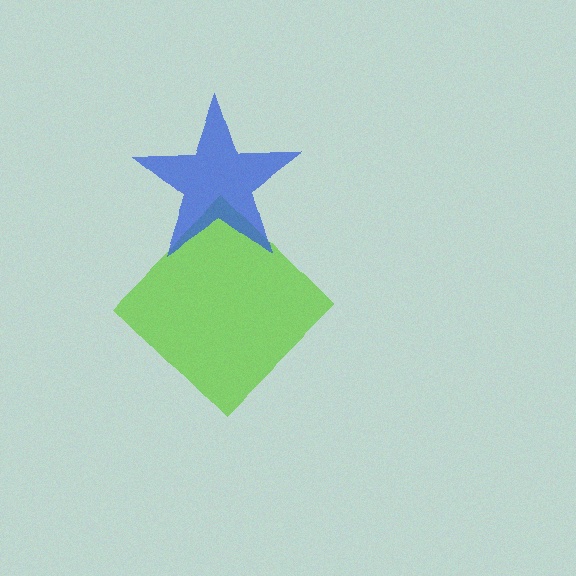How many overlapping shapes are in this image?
There are 2 overlapping shapes in the image.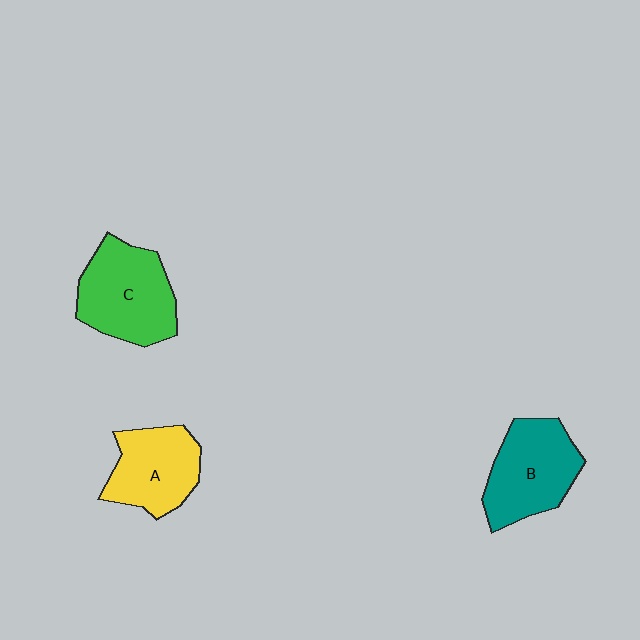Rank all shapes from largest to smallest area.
From largest to smallest: C (green), B (teal), A (yellow).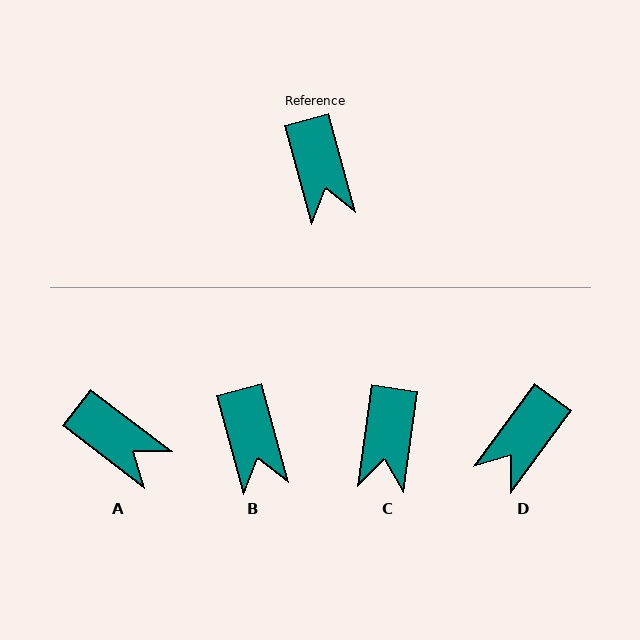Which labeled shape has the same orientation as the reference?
B.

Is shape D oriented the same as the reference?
No, it is off by about 51 degrees.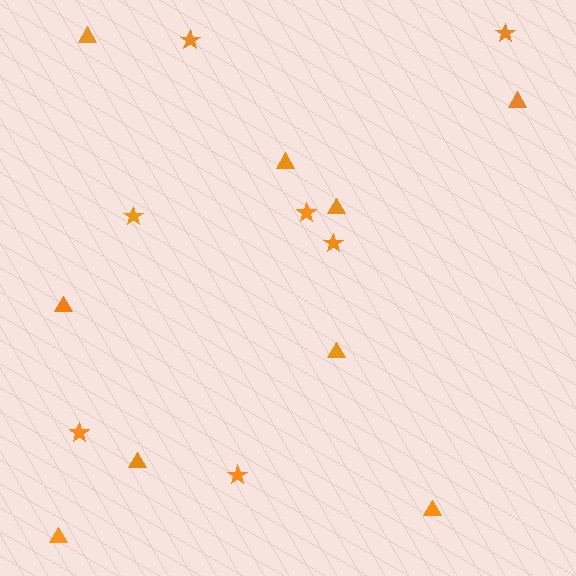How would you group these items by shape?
There are 2 groups: one group of stars (7) and one group of triangles (9).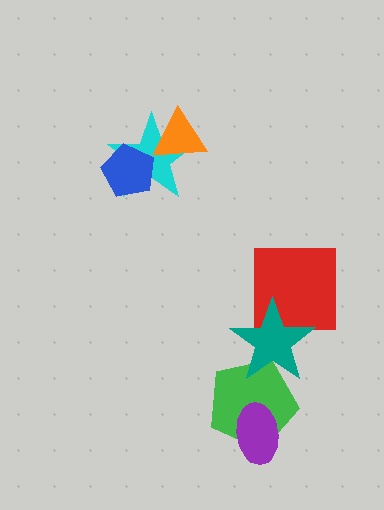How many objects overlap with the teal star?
2 objects overlap with the teal star.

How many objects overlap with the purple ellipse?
1 object overlaps with the purple ellipse.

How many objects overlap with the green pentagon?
2 objects overlap with the green pentagon.